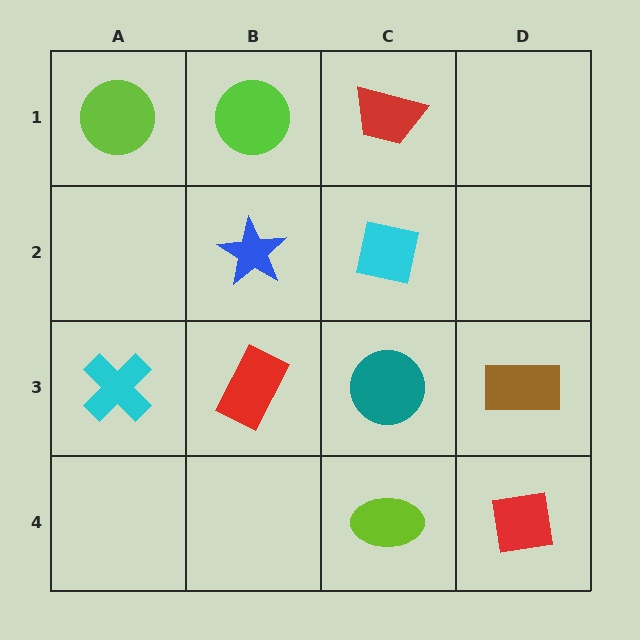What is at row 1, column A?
A lime circle.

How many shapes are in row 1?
3 shapes.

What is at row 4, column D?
A red square.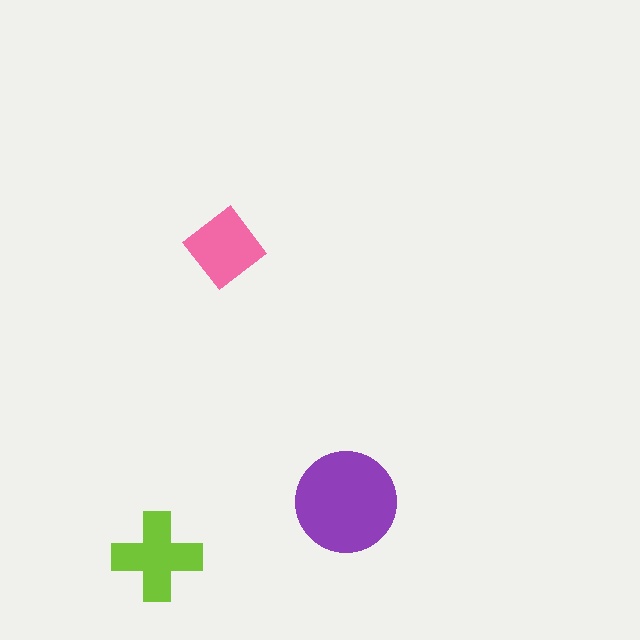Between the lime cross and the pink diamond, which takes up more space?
The lime cross.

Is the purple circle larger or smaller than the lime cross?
Larger.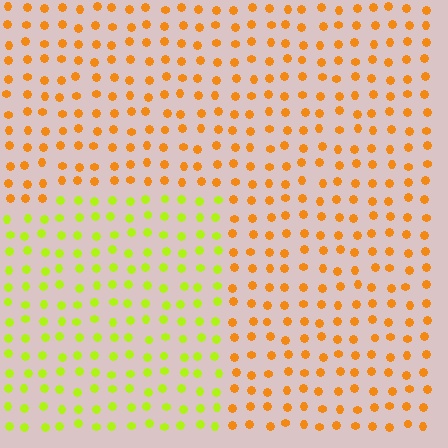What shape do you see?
I see a rectangle.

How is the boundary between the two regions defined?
The boundary is defined purely by a slight shift in hue (about 48 degrees). Spacing, size, and orientation are identical on both sides.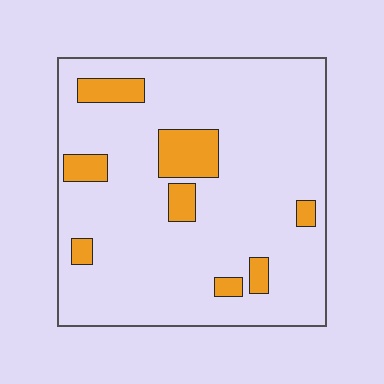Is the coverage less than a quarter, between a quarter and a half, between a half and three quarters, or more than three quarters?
Less than a quarter.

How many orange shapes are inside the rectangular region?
8.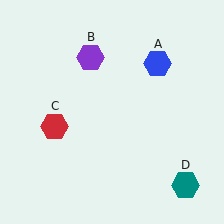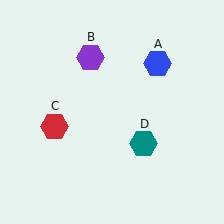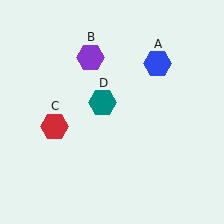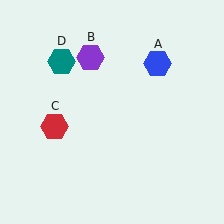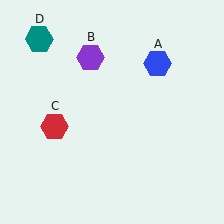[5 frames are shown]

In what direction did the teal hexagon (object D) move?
The teal hexagon (object D) moved up and to the left.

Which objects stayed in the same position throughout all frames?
Blue hexagon (object A) and purple hexagon (object B) and red hexagon (object C) remained stationary.